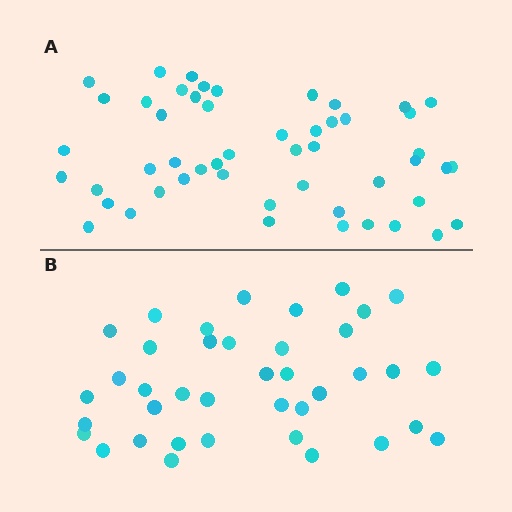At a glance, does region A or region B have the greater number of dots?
Region A (the top region) has more dots.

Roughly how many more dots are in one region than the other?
Region A has roughly 12 or so more dots than region B.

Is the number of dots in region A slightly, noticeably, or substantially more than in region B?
Region A has noticeably more, but not dramatically so. The ratio is roughly 1.3 to 1.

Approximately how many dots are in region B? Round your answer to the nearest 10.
About 40 dots. (The exact count is 39, which rounds to 40.)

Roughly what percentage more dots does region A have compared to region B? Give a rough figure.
About 30% more.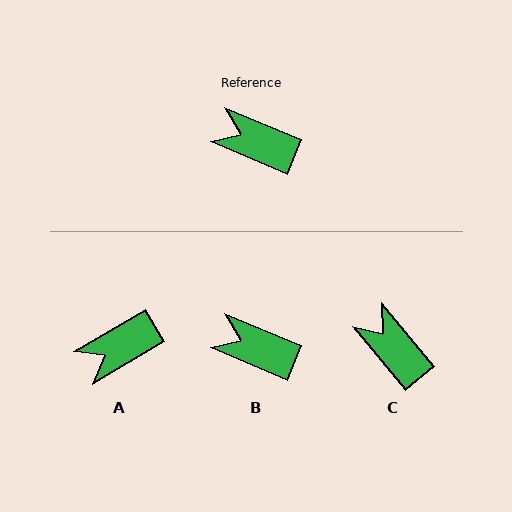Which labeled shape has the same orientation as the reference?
B.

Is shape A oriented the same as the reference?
No, it is off by about 53 degrees.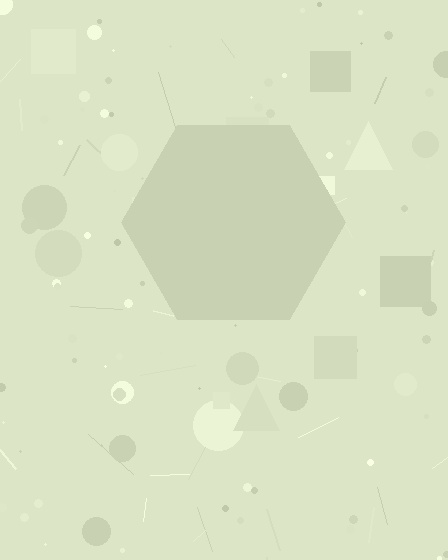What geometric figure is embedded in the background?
A hexagon is embedded in the background.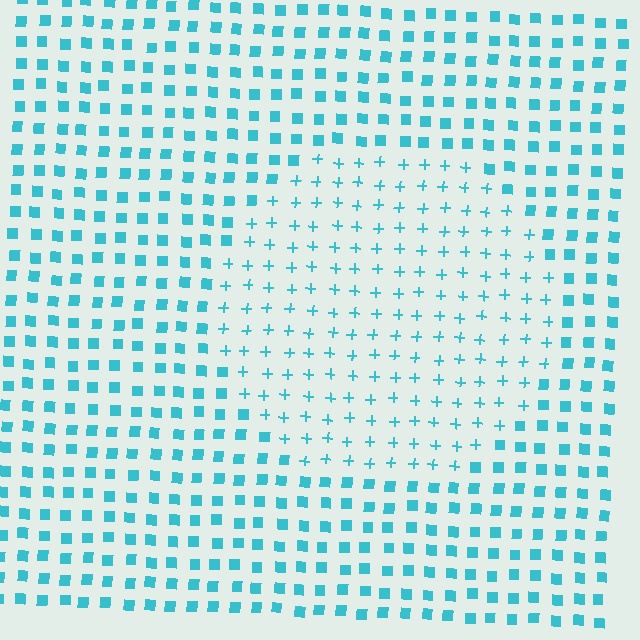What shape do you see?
I see a circle.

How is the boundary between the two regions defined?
The boundary is defined by a change in element shape: plus signs inside vs. squares outside. All elements share the same color and spacing.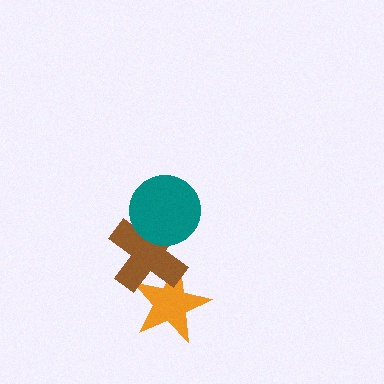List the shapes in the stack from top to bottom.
From top to bottom: the teal circle, the brown cross, the orange star.